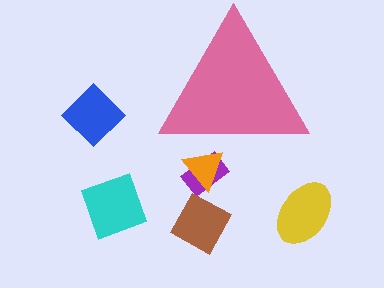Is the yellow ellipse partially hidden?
No, the yellow ellipse is fully visible.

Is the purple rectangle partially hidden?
Yes, the purple rectangle is partially hidden behind the pink triangle.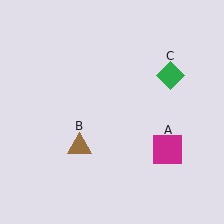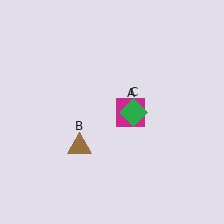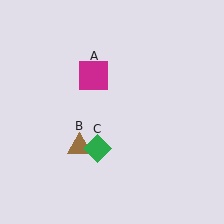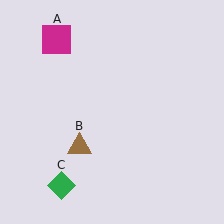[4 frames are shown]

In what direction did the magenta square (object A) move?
The magenta square (object A) moved up and to the left.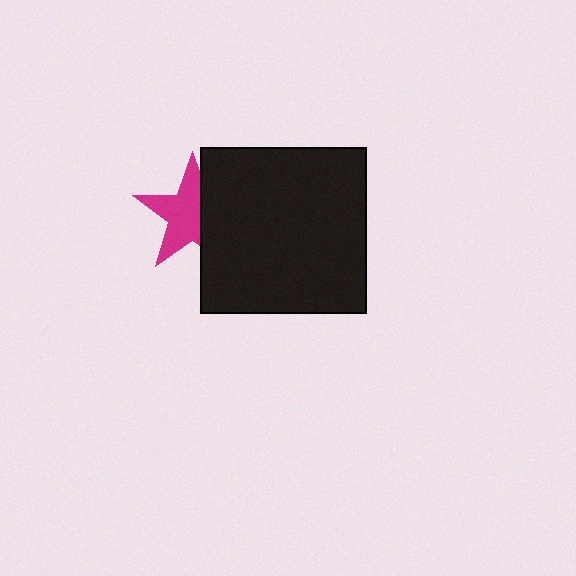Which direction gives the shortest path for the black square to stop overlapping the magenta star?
Moving right gives the shortest separation.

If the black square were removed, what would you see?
You would see the complete magenta star.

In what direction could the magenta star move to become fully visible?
The magenta star could move left. That would shift it out from behind the black square entirely.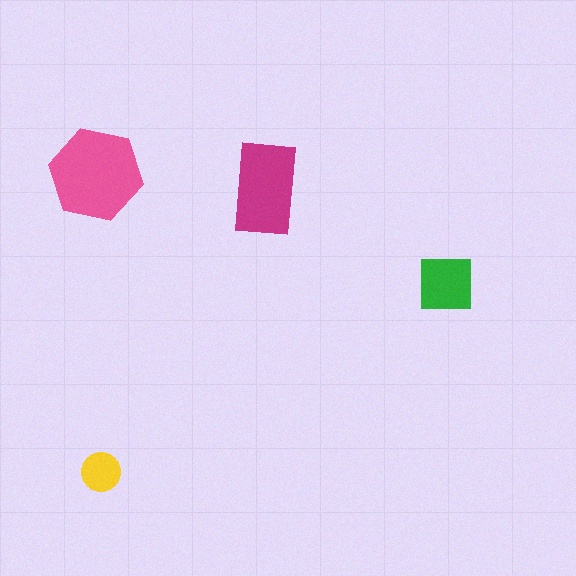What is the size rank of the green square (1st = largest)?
3rd.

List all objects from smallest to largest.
The yellow circle, the green square, the magenta rectangle, the pink hexagon.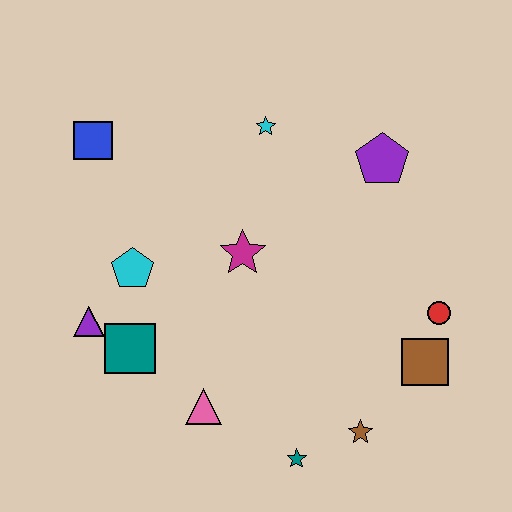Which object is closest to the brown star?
The teal star is closest to the brown star.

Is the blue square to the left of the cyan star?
Yes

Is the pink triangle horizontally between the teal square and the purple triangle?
No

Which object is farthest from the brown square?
The blue square is farthest from the brown square.